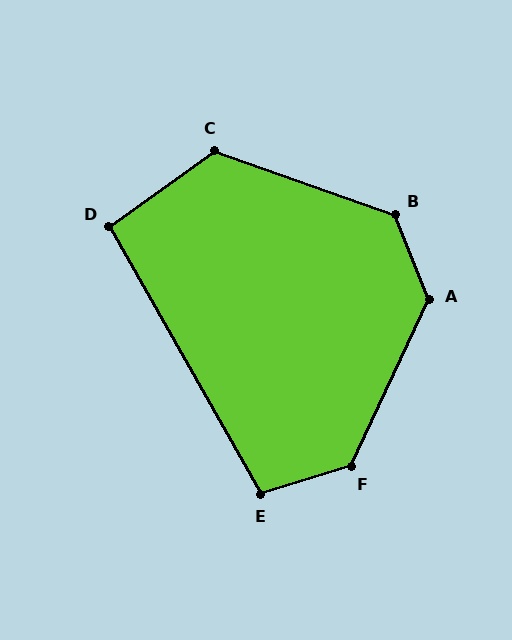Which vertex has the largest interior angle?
A, at approximately 133 degrees.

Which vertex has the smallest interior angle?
D, at approximately 96 degrees.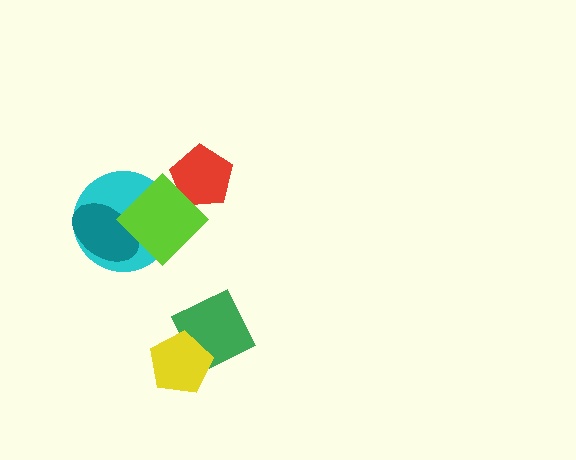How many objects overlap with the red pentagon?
1 object overlaps with the red pentagon.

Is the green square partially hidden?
Yes, it is partially covered by another shape.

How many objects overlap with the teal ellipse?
2 objects overlap with the teal ellipse.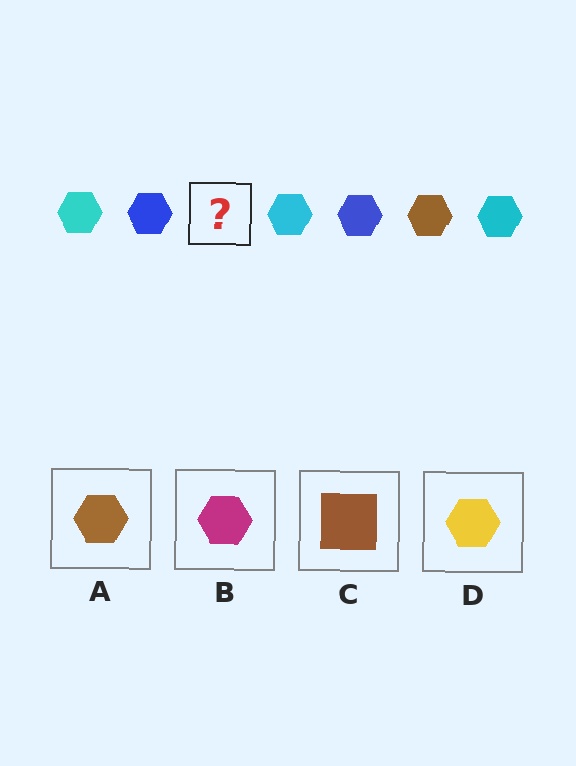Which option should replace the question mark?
Option A.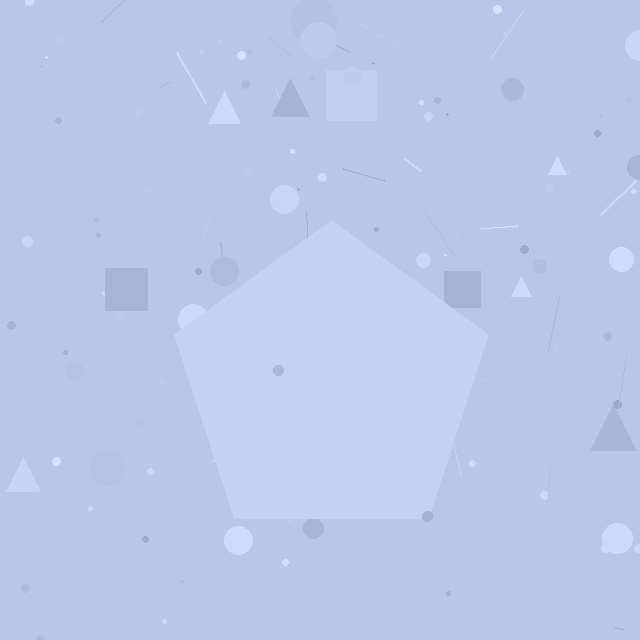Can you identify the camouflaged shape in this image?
The camouflaged shape is a pentagon.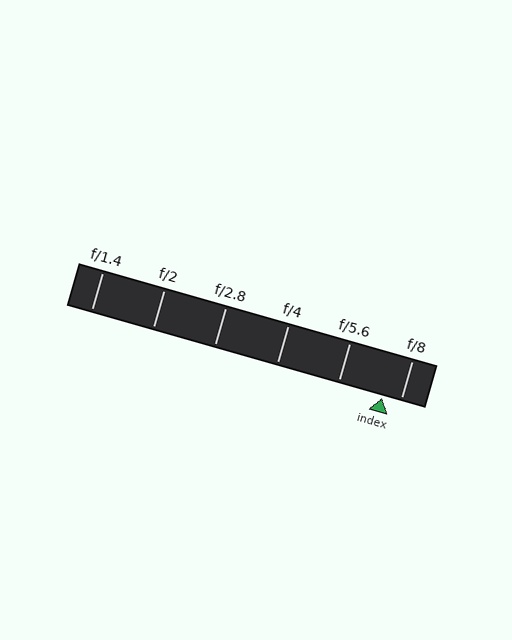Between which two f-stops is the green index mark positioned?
The index mark is between f/5.6 and f/8.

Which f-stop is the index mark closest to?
The index mark is closest to f/8.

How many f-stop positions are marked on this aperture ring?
There are 6 f-stop positions marked.